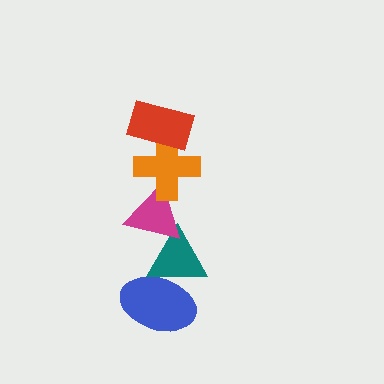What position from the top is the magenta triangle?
The magenta triangle is 3rd from the top.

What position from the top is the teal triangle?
The teal triangle is 4th from the top.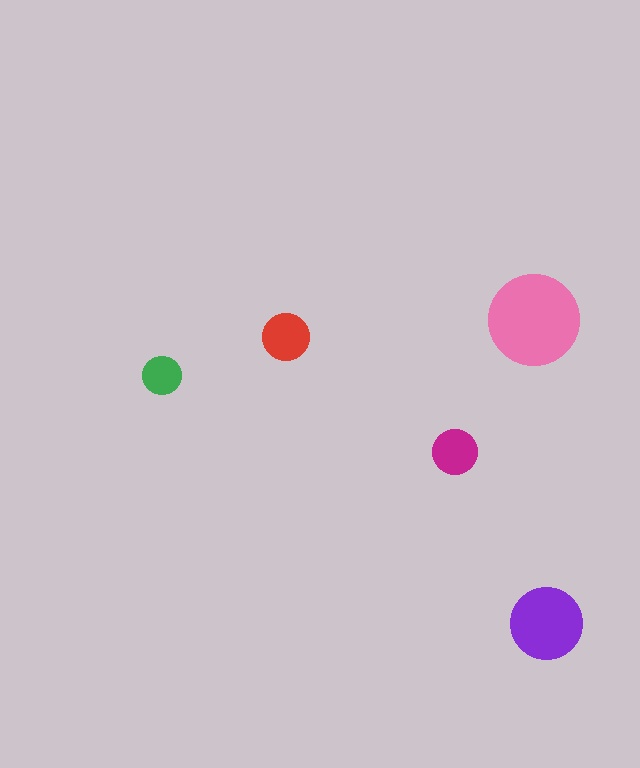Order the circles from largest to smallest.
the pink one, the purple one, the red one, the magenta one, the green one.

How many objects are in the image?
There are 5 objects in the image.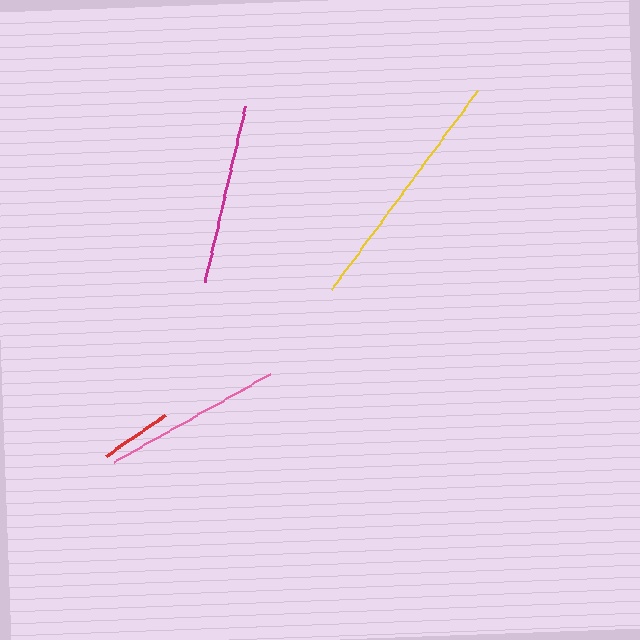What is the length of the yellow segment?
The yellow segment is approximately 246 pixels long.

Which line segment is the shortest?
The red line is the shortest at approximately 73 pixels.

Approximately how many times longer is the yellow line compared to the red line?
The yellow line is approximately 3.4 times the length of the red line.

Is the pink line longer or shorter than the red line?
The pink line is longer than the red line.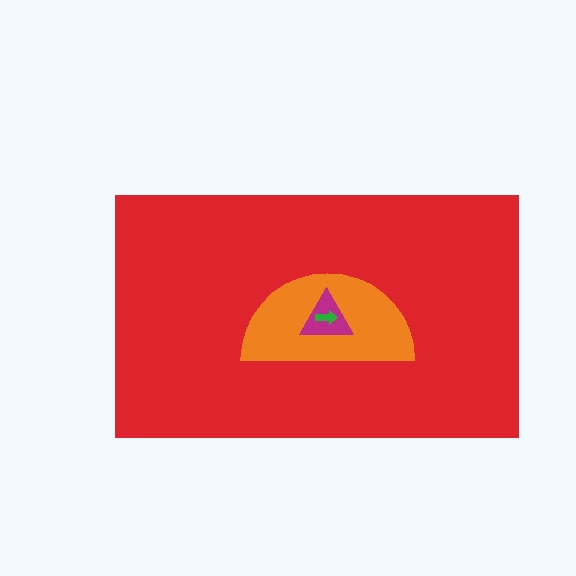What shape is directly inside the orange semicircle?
The magenta triangle.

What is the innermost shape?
The green arrow.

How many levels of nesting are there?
4.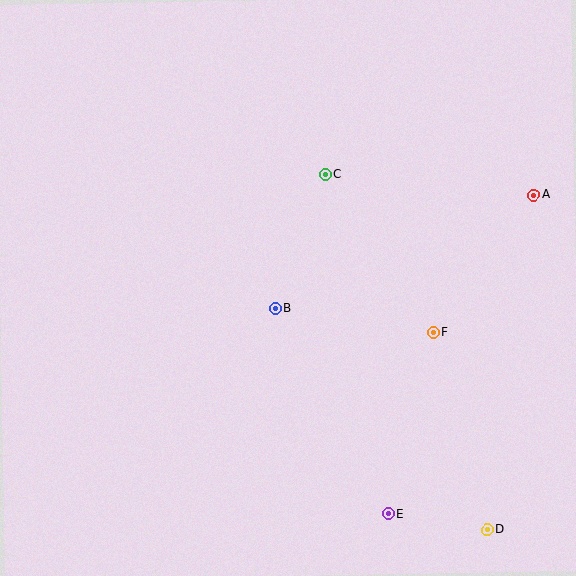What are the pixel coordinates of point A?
Point A is at (534, 195).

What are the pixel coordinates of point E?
Point E is at (388, 514).